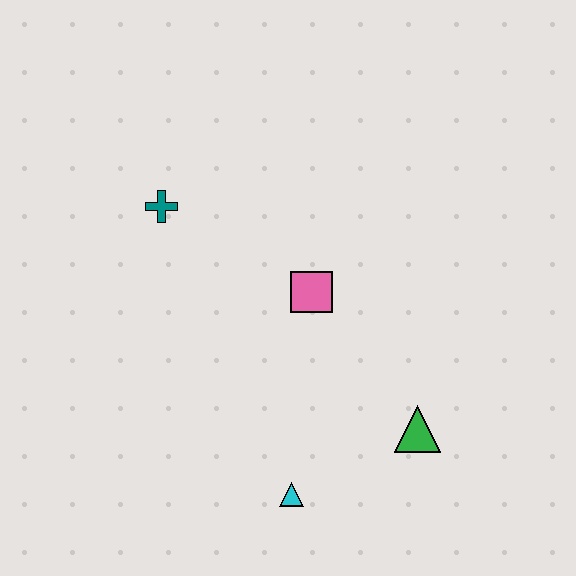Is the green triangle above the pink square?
No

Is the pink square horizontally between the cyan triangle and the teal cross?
No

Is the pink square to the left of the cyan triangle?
No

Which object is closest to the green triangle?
The cyan triangle is closest to the green triangle.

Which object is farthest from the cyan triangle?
The teal cross is farthest from the cyan triangle.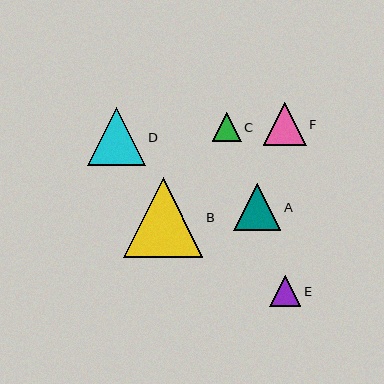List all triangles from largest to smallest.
From largest to smallest: B, D, A, F, E, C.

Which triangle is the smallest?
Triangle C is the smallest with a size of approximately 29 pixels.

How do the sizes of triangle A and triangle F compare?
Triangle A and triangle F are approximately the same size.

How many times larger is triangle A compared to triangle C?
Triangle A is approximately 1.6 times the size of triangle C.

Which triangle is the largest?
Triangle B is the largest with a size of approximately 79 pixels.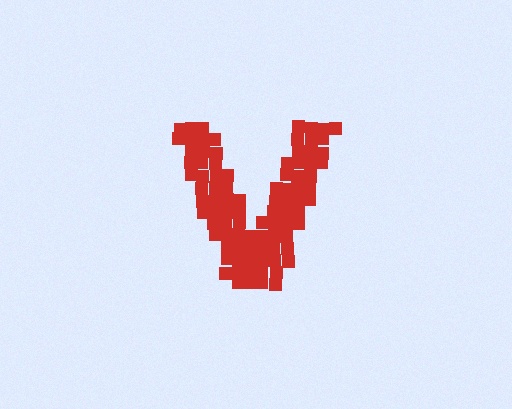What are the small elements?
The small elements are squares.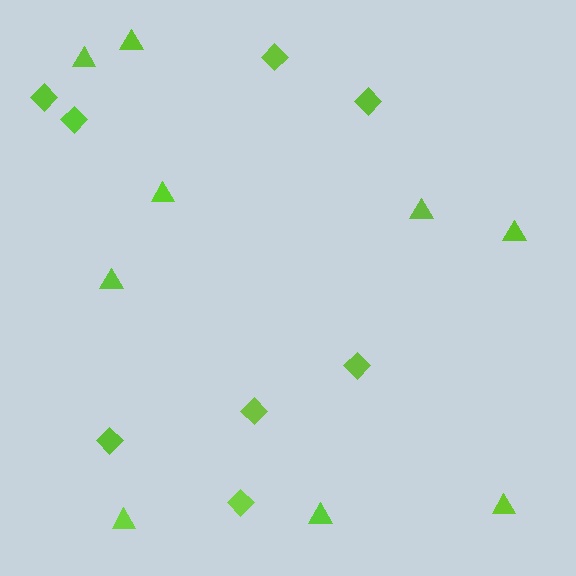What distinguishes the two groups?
There are 2 groups: one group of diamonds (8) and one group of triangles (9).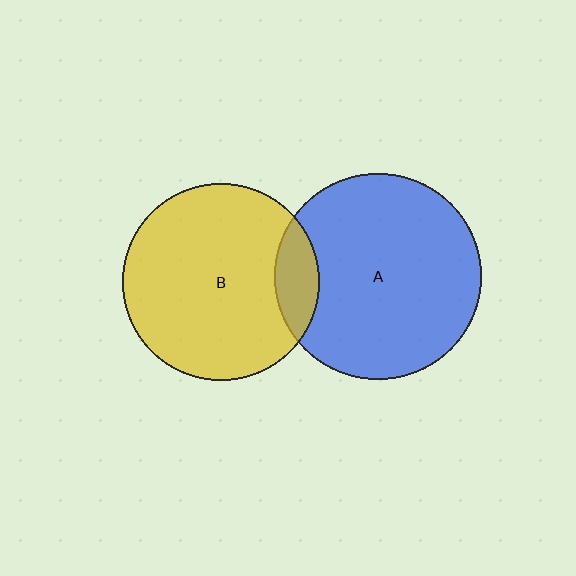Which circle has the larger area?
Circle A (blue).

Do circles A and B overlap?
Yes.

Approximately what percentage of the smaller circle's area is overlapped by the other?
Approximately 15%.